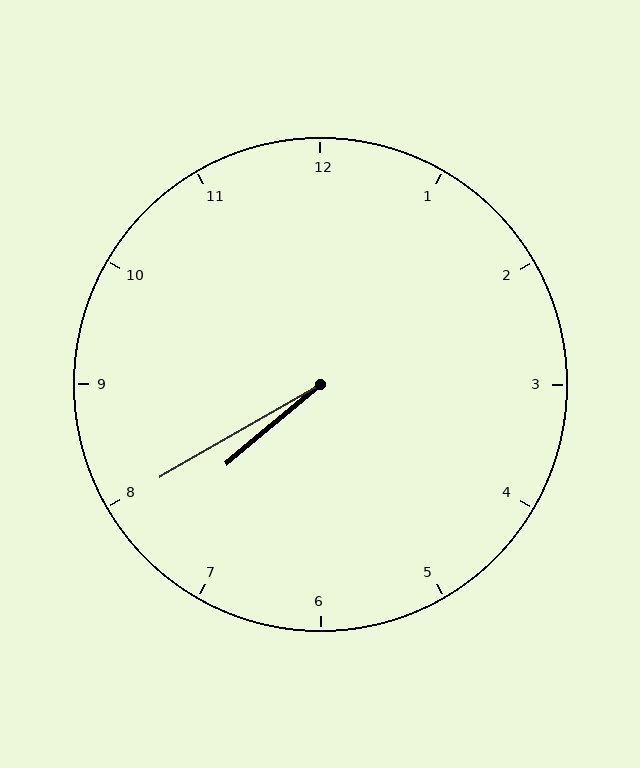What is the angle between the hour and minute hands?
Approximately 10 degrees.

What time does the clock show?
7:40.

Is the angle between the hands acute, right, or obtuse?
It is acute.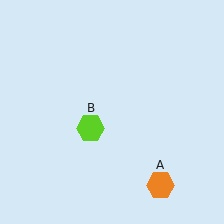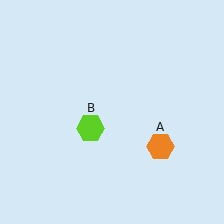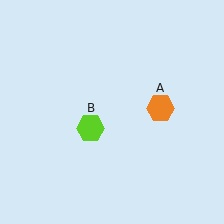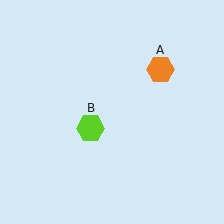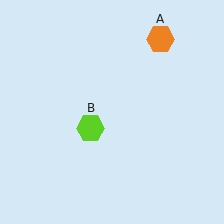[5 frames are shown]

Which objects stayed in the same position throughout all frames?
Lime hexagon (object B) remained stationary.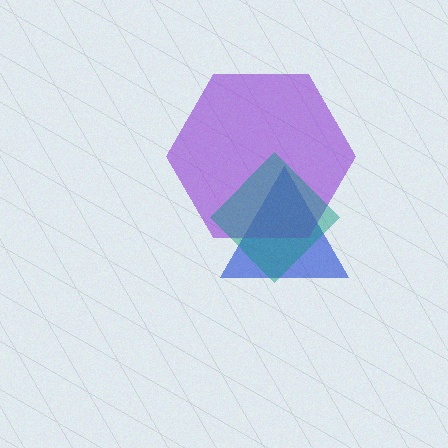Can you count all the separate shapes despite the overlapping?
Yes, there are 3 separate shapes.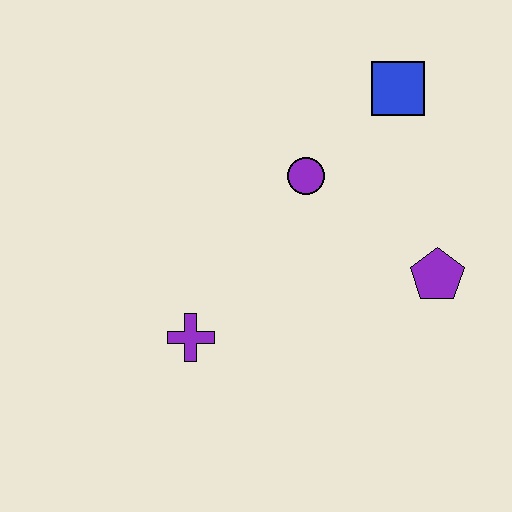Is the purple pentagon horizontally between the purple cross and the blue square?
No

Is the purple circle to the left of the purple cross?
No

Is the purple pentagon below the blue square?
Yes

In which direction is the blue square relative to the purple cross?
The blue square is above the purple cross.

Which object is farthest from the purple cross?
The blue square is farthest from the purple cross.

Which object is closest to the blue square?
The purple circle is closest to the blue square.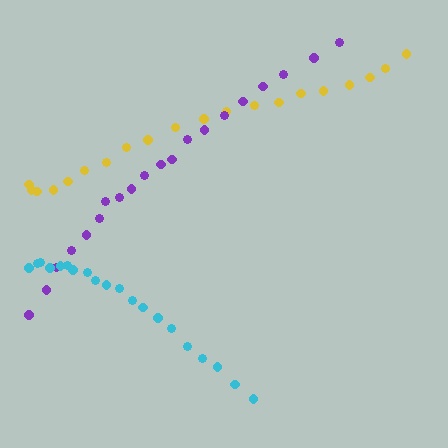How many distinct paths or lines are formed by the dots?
There are 3 distinct paths.